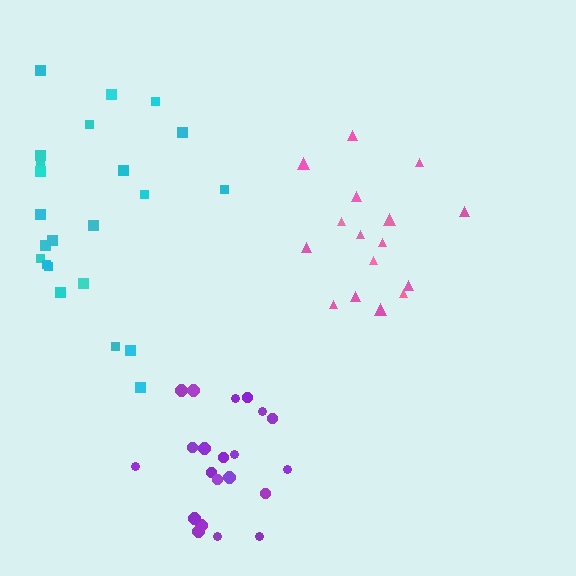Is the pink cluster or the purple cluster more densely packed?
Purple.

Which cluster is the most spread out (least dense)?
Pink.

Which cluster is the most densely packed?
Purple.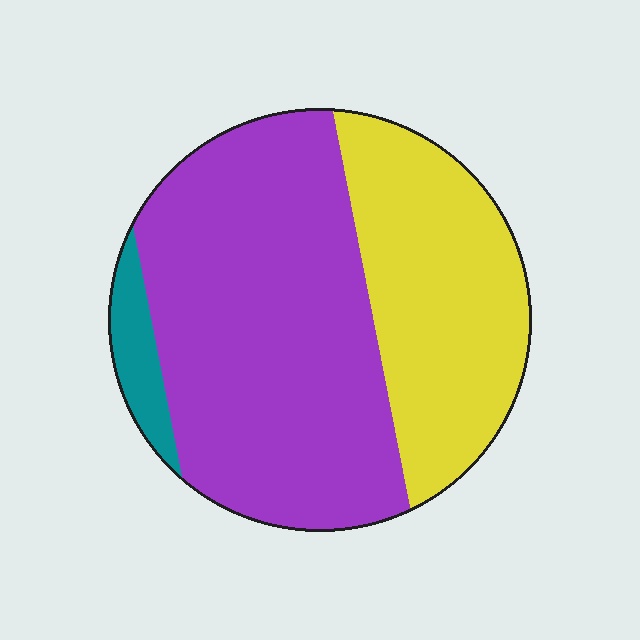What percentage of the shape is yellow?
Yellow takes up about one third (1/3) of the shape.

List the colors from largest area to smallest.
From largest to smallest: purple, yellow, teal.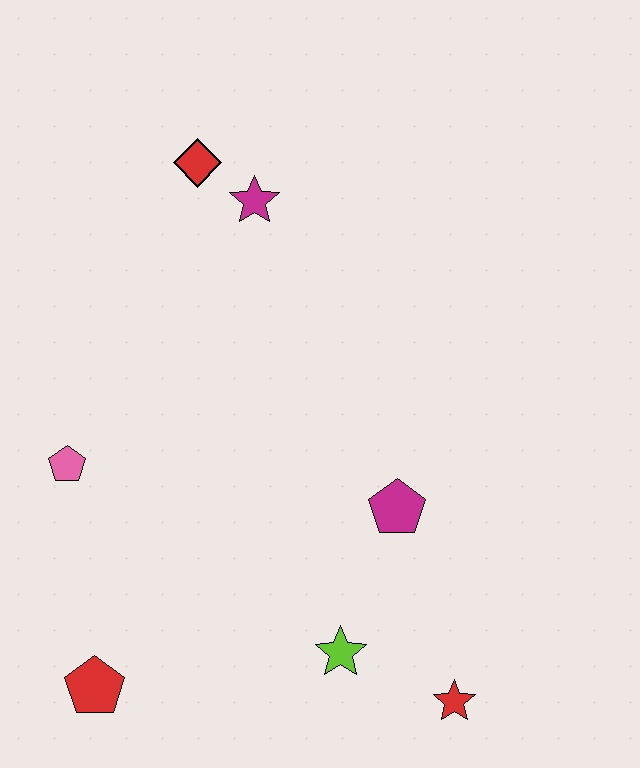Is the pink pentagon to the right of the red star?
No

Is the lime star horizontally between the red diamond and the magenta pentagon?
Yes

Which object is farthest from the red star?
The red diamond is farthest from the red star.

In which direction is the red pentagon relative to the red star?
The red pentagon is to the left of the red star.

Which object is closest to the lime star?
The red star is closest to the lime star.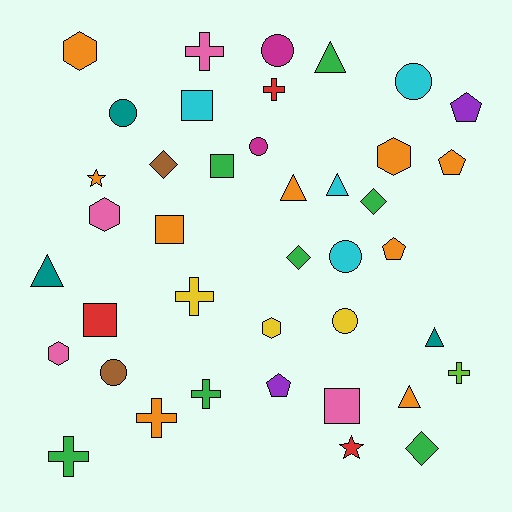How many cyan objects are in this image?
There are 4 cyan objects.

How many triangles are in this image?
There are 6 triangles.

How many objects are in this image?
There are 40 objects.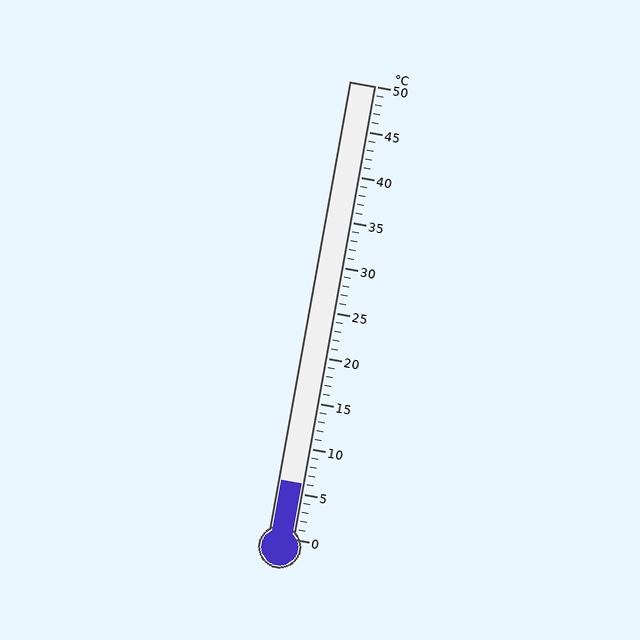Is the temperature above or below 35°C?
The temperature is below 35°C.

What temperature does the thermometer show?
The thermometer shows approximately 6°C.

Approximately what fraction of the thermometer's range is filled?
The thermometer is filled to approximately 10% of its range.